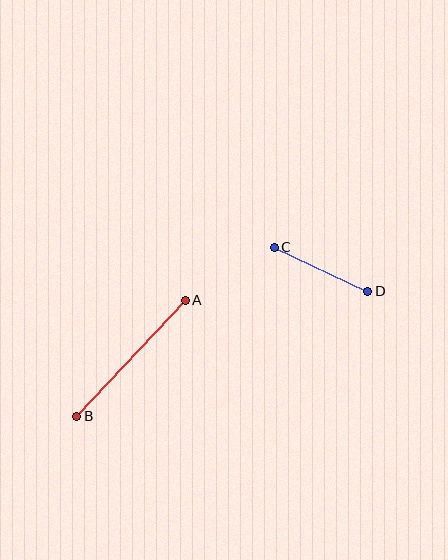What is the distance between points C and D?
The distance is approximately 104 pixels.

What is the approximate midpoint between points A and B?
The midpoint is at approximately (131, 358) pixels.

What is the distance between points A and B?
The distance is approximately 159 pixels.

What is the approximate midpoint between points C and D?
The midpoint is at approximately (321, 269) pixels.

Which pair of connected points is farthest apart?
Points A and B are farthest apart.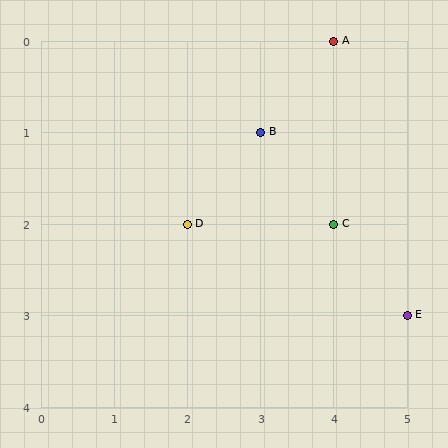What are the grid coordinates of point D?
Point D is at grid coordinates (2, 2).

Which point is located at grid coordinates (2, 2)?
Point D is at (2, 2).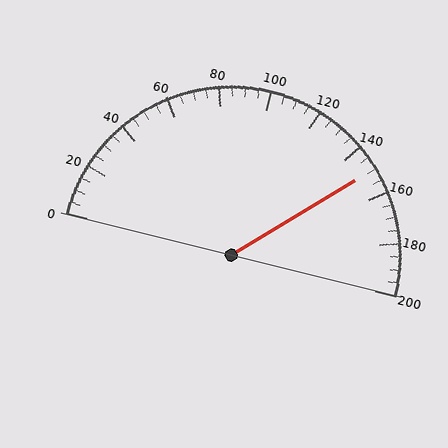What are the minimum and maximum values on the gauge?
The gauge ranges from 0 to 200.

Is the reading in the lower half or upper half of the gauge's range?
The reading is in the upper half of the range (0 to 200).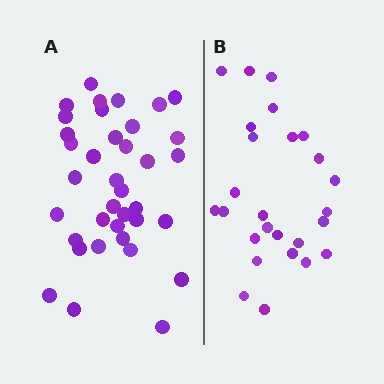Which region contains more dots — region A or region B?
Region A (the left region) has more dots.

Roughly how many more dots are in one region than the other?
Region A has roughly 12 or so more dots than region B.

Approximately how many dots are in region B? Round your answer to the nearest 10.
About 30 dots. (The exact count is 26, which rounds to 30.)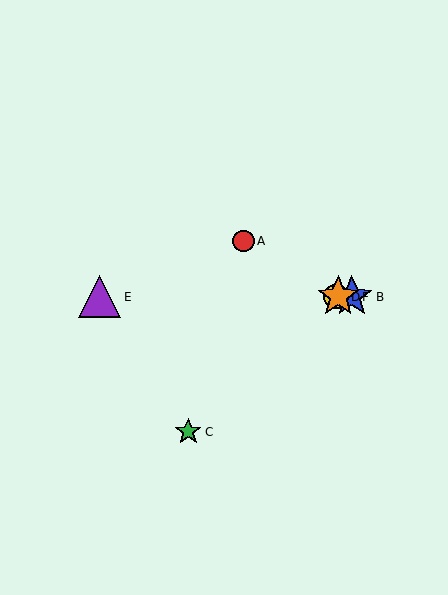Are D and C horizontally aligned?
No, D is at y≈297 and C is at y≈432.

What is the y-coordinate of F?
Object F is at y≈297.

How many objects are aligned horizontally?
4 objects (B, D, E, F) are aligned horizontally.